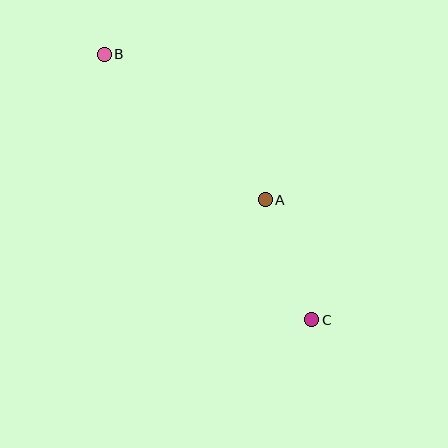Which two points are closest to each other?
Points A and C are closest to each other.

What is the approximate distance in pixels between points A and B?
The distance between A and B is approximately 217 pixels.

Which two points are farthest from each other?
Points B and C are farthest from each other.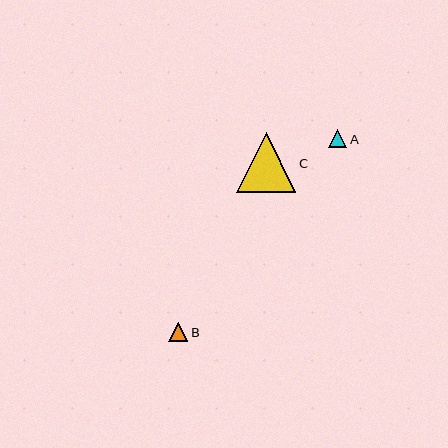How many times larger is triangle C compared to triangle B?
Triangle C is approximately 3.1 times the size of triangle B.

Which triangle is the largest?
Triangle C is the largest with a size of approximately 60 pixels.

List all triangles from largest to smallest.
From largest to smallest: C, B, A.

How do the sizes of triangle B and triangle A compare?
Triangle B and triangle A are approximately the same size.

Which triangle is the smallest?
Triangle A is the smallest with a size of approximately 19 pixels.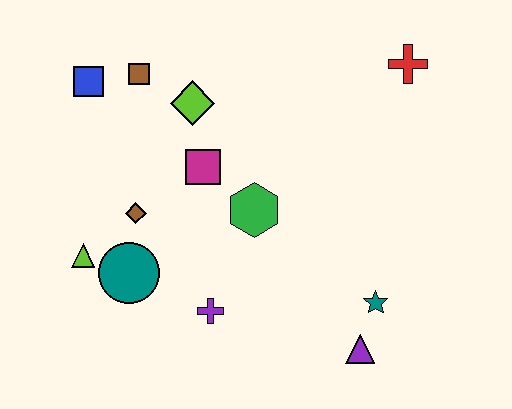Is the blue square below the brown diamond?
No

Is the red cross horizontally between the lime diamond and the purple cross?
No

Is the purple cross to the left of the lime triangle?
No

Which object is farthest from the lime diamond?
The purple triangle is farthest from the lime diamond.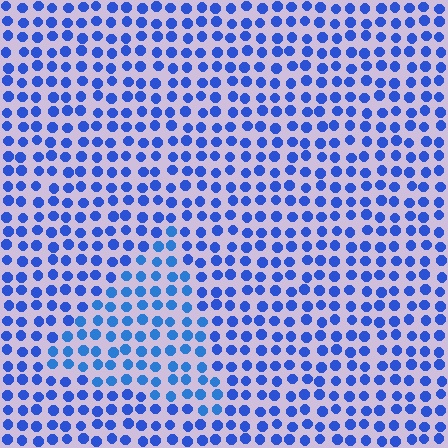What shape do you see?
I see a triangle.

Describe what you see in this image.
The image is filled with small blue elements in a uniform arrangement. A triangle-shaped region is visible where the elements are tinted to a slightly different hue, forming a subtle color boundary.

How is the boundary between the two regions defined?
The boundary is defined purely by a slight shift in hue (about 15 degrees). Spacing, size, and orientation are identical on both sides.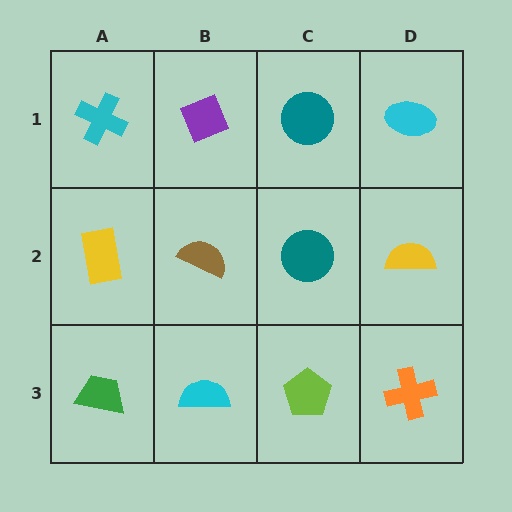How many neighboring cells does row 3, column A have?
2.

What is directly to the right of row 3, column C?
An orange cross.